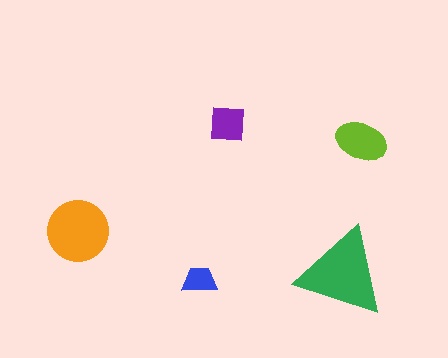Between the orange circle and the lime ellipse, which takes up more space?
The orange circle.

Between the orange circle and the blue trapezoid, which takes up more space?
The orange circle.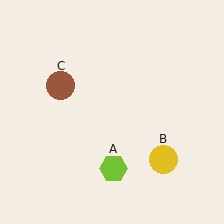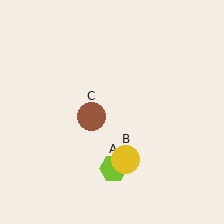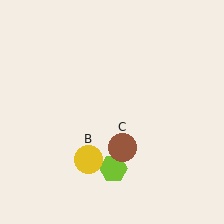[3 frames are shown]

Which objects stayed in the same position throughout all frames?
Lime hexagon (object A) remained stationary.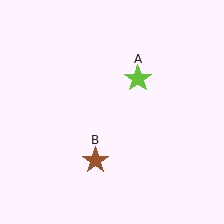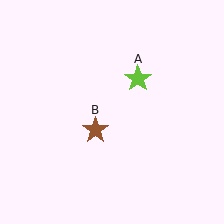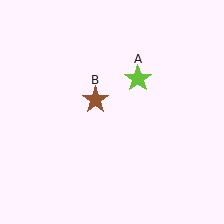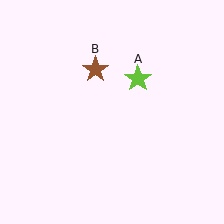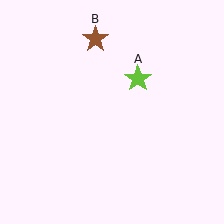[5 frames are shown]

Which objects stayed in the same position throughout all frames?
Lime star (object A) remained stationary.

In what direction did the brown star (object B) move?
The brown star (object B) moved up.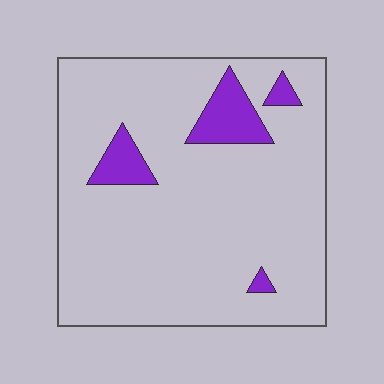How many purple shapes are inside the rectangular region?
4.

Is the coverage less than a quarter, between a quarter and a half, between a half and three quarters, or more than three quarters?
Less than a quarter.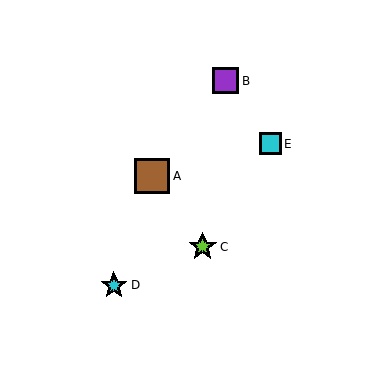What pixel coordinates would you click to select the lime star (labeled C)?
Click at (203, 247) to select the lime star C.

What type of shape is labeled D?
Shape D is a cyan star.